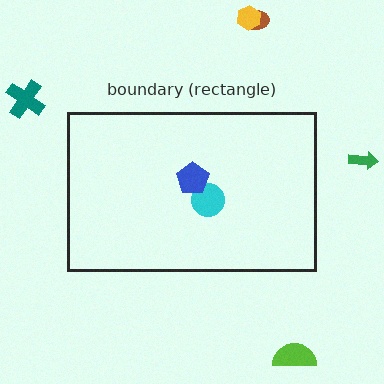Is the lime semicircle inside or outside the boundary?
Outside.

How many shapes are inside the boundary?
2 inside, 5 outside.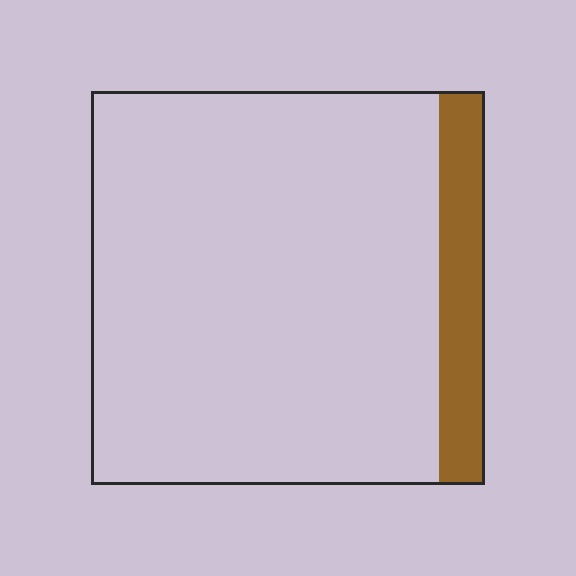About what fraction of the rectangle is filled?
About one eighth (1/8).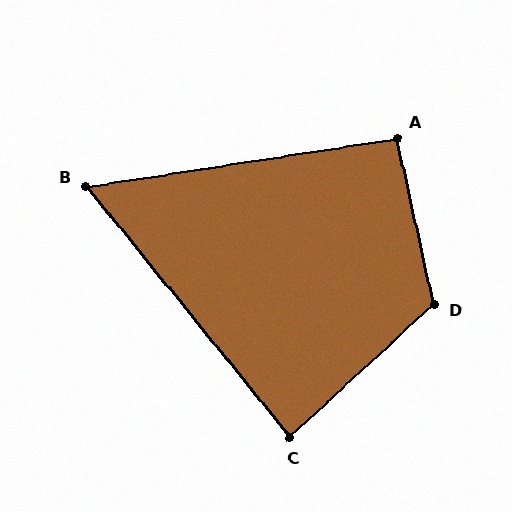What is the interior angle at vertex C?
Approximately 87 degrees (approximately right).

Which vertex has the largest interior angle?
D, at approximately 120 degrees.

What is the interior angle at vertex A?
Approximately 93 degrees (approximately right).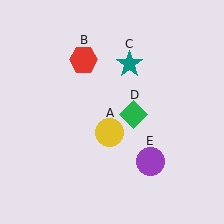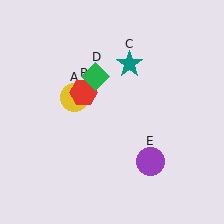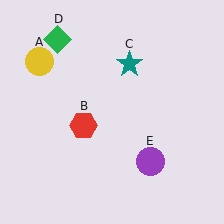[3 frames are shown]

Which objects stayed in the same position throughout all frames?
Teal star (object C) and purple circle (object E) remained stationary.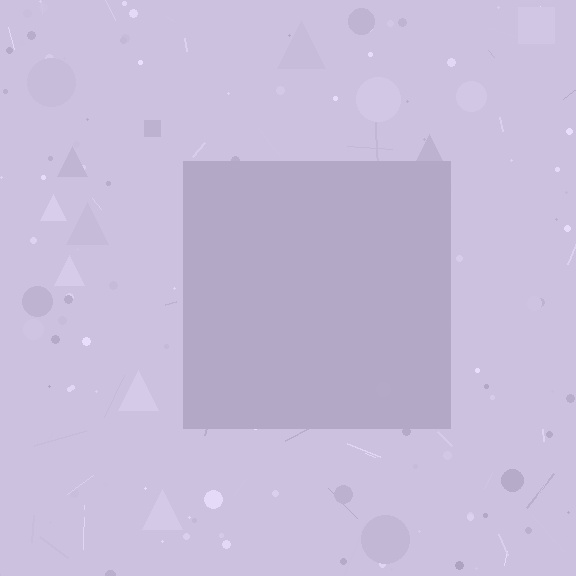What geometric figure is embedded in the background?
A square is embedded in the background.